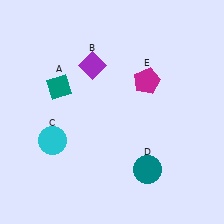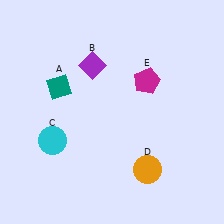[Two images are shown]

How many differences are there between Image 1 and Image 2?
There is 1 difference between the two images.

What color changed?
The circle (D) changed from teal in Image 1 to orange in Image 2.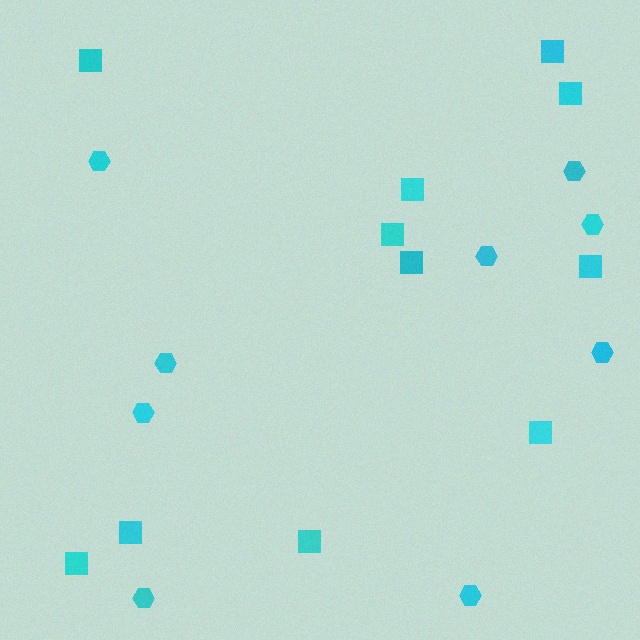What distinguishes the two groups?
There are 2 groups: one group of hexagons (9) and one group of squares (11).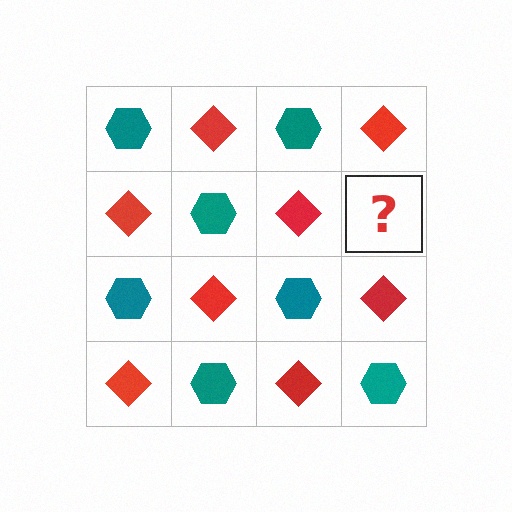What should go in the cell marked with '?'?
The missing cell should contain a teal hexagon.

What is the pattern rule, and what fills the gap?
The rule is that it alternates teal hexagon and red diamond in a checkerboard pattern. The gap should be filled with a teal hexagon.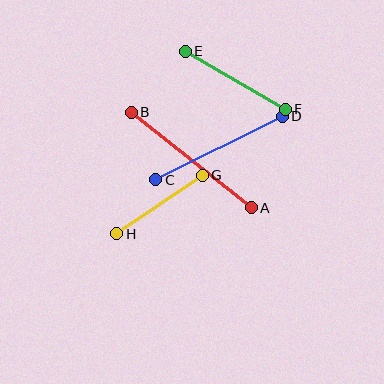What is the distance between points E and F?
The distance is approximately 116 pixels.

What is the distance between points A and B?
The distance is approximately 153 pixels.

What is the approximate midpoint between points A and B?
The midpoint is at approximately (191, 160) pixels.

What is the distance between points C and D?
The distance is approximately 141 pixels.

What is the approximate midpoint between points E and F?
The midpoint is at approximately (235, 80) pixels.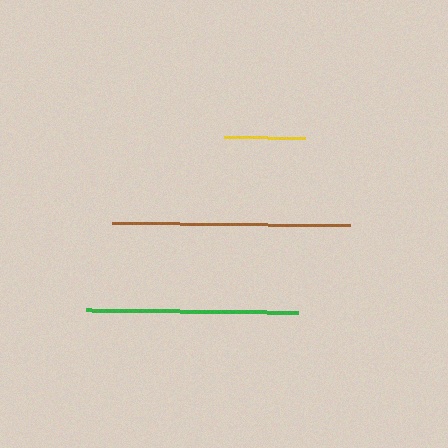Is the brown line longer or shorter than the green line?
The brown line is longer than the green line.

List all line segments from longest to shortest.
From longest to shortest: brown, green, yellow.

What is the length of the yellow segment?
The yellow segment is approximately 81 pixels long.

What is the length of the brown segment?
The brown segment is approximately 238 pixels long.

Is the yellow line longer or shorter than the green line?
The green line is longer than the yellow line.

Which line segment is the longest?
The brown line is the longest at approximately 238 pixels.